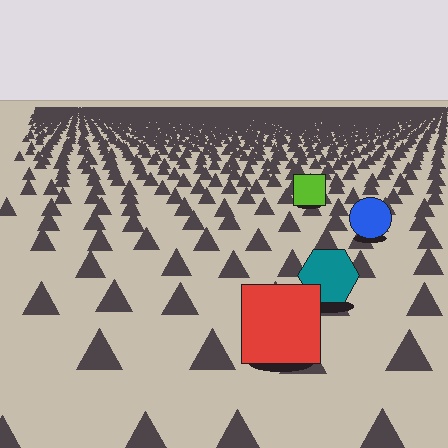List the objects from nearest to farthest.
From nearest to farthest: the red square, the teal hexagon, the blue circle, the lime square.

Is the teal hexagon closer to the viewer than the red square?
No. The red square is closer — you can tell from the texture gradient: the ground texture is coarser near it.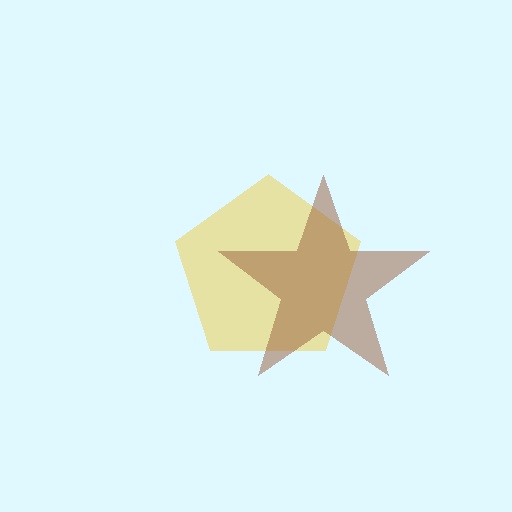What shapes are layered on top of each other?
The layered shapes are: a yellow pentagon, a brown star.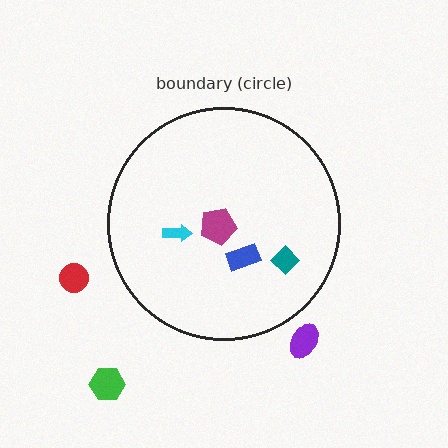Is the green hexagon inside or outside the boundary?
Outside.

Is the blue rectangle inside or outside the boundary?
Inside.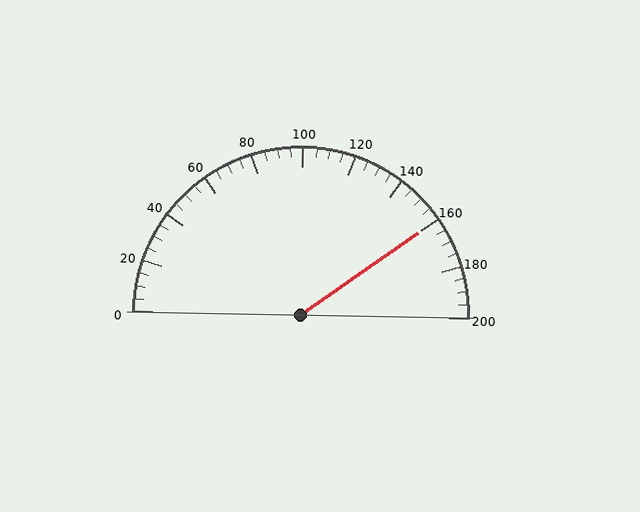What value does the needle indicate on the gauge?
The needle indicates approximately 160.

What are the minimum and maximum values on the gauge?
The gauge ranges from 0 to 200.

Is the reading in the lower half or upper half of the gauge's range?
The reading is in the upper half of the range (0 to 200).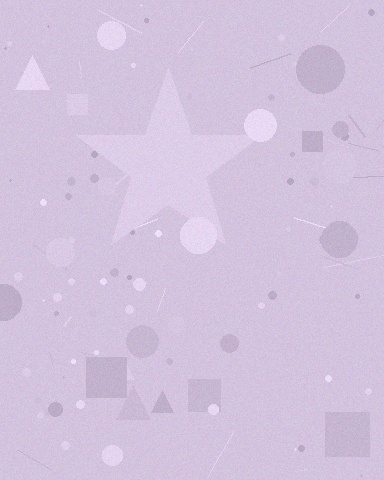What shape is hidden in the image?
A star is hidden in the image.